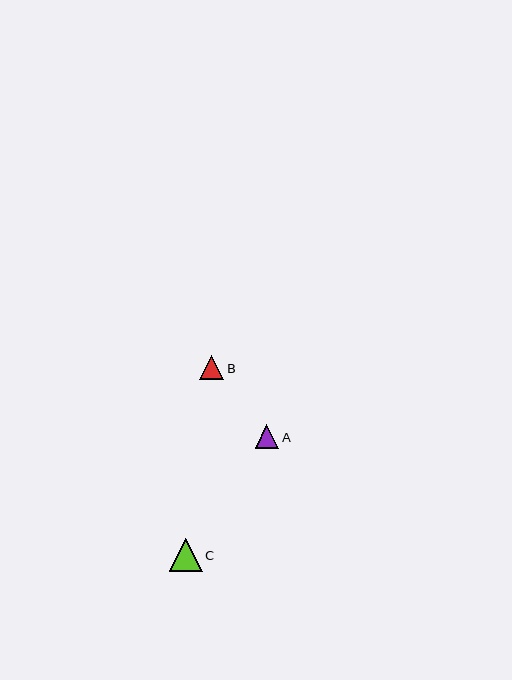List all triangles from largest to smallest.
From largest to smallest: C, B, A.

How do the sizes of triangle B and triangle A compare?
Triangle B and triangle A are approximately the same size.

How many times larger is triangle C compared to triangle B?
Triangle C is approximately 1.4 times the size of triangle B.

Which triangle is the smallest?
Triangle A is the smallest with a size of approximately 24 pixels.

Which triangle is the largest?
Triangle C is the largest with a size of approximately 33 pixels.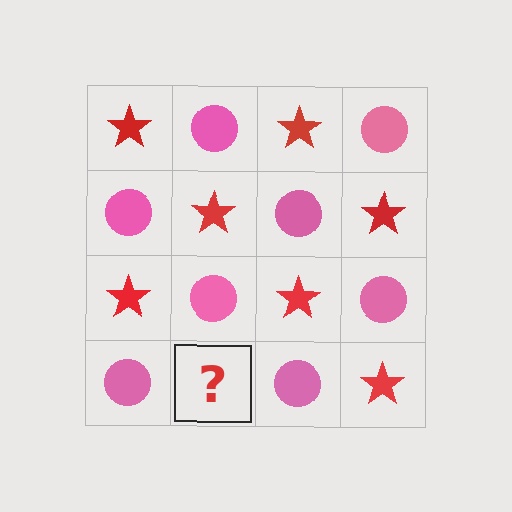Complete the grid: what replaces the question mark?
The question mark should be replaced with a red star.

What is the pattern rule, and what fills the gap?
The rule is that it alternates red star and pink circle in a checkerboard pattern. The gap should be filled with a red star.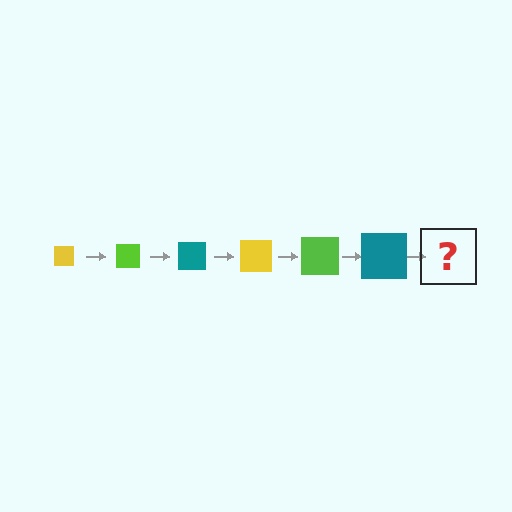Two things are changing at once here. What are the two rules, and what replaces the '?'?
The two rules are that the square grows larger each step and the color cycles through yellow, lime, and teal. The '?' should be a yellow square, larger than the previous one.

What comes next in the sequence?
The next element should be a yellow square, larger than the previous one.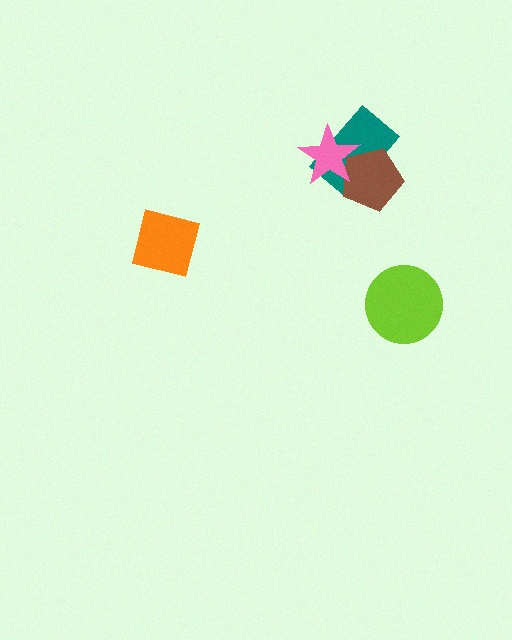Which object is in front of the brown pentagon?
The pink star is in front of the brown pentagon.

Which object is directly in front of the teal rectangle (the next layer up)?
The brown pentagon is directly in front of the teal rectangle.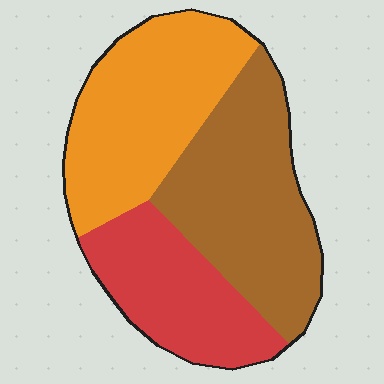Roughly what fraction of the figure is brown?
Brown takes up about three eighths (3/8) of the figure.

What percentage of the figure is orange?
Orange covers about 35% of the figure.